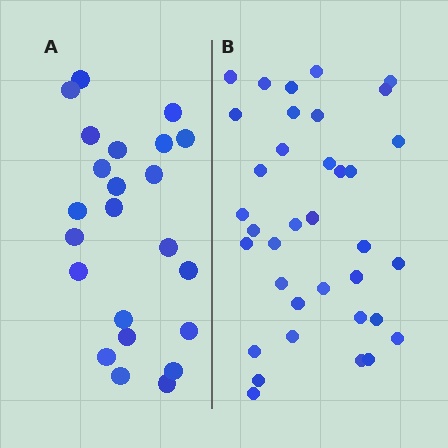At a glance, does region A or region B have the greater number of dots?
Region B (the right region) has more dots.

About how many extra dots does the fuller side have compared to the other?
Region B has approximately 15 more dots than region A.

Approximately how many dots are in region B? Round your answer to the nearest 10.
About 40 dots. (The exact count is 36, which rounds to 40.)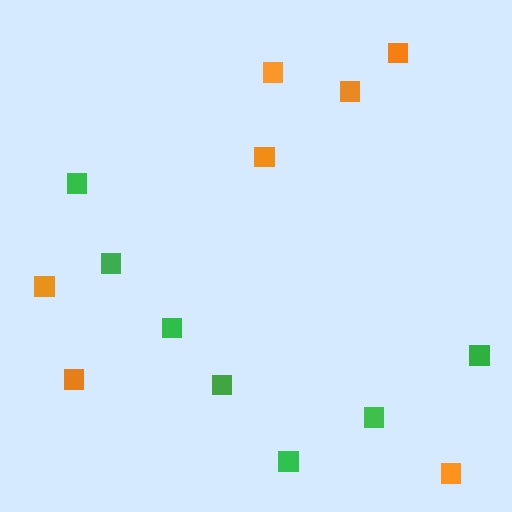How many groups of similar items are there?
There are 2 groups: one group of green squares (7) and one group of orange squares (7).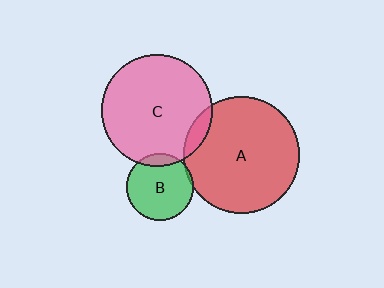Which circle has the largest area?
Circle A (red).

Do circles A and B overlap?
Yes.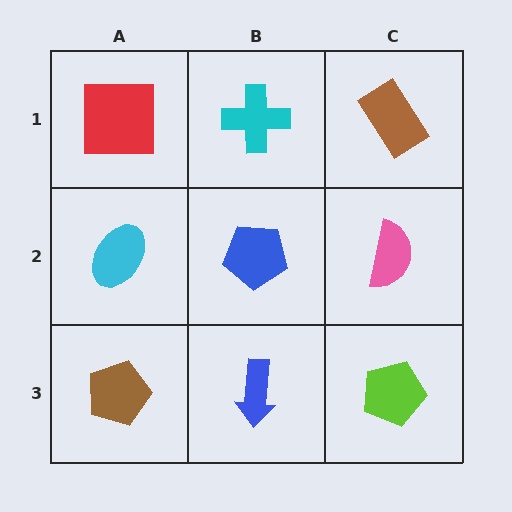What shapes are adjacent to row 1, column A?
A cyan ellipse (row 2, column A), a cyan cross (row 1, column B).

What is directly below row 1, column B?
A blue pentagon.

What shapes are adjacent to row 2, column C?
A brown rectangle (row 1, column C), a lime pentagon (row 3, column C), a blue pentagon (row 2, column B).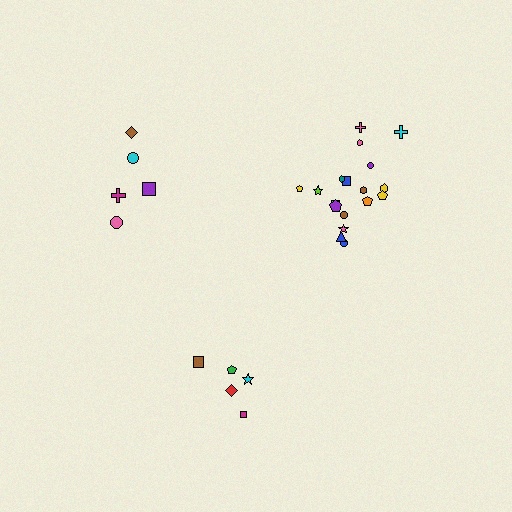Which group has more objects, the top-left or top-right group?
The top-right group.